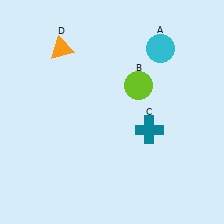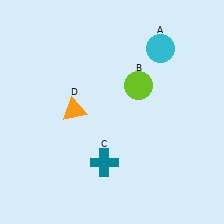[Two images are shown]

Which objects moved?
The objects that moved are: the teal cross (C), the orange triangle (D).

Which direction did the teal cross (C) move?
The teal cross (C) moved left.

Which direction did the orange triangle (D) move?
The orange triangle (D) moved down.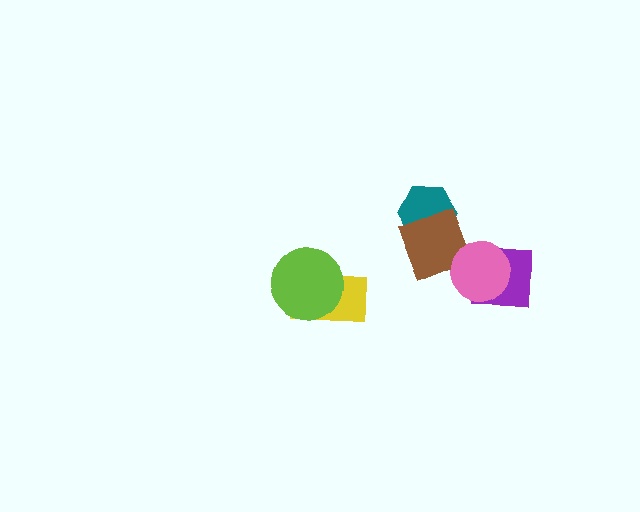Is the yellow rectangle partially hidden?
Yes, it is partially covered by another shape.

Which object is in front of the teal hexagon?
The brown diamond is in front of the teal hexagon.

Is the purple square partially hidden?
Yes, it is partially covered by another shape.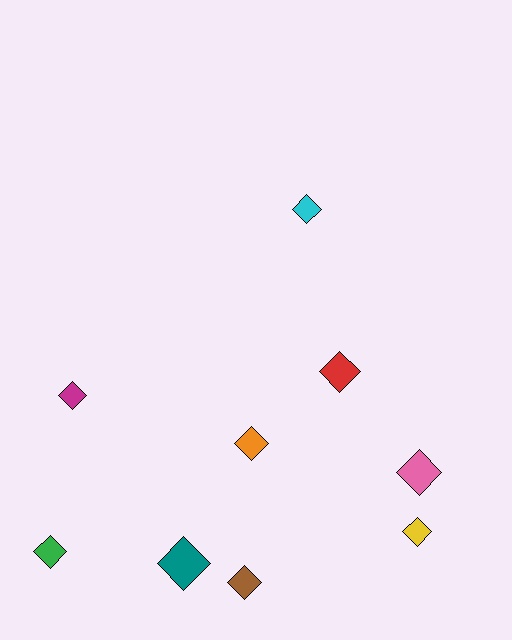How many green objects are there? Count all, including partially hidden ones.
There is 1 green object.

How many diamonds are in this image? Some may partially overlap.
There are 9 diamonds.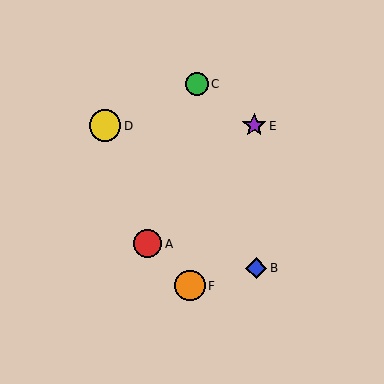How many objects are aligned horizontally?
2 objects (D, E) are aligned horizontally.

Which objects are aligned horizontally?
Objects D, E are aligned horizontally.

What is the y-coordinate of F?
Object F is at y≈286.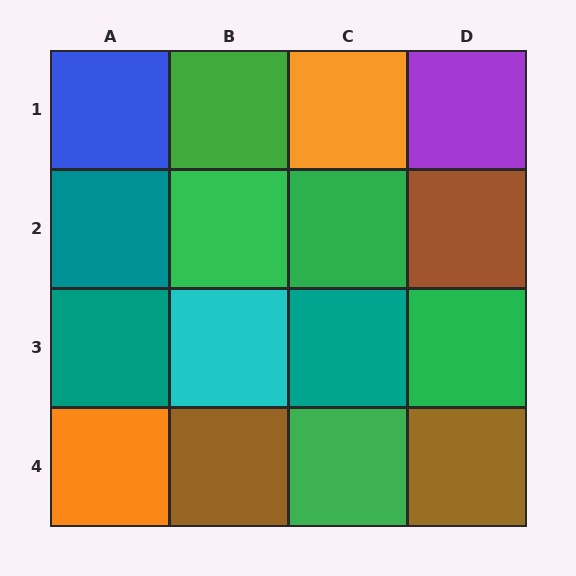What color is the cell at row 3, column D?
Green.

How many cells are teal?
3 cells are teal.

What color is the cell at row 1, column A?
Blue.